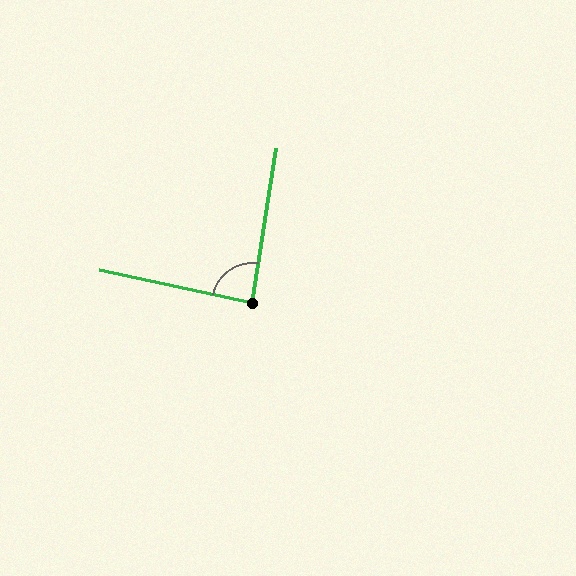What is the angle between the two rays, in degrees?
Approximately 86 degrees.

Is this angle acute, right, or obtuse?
It is approximately a right angle.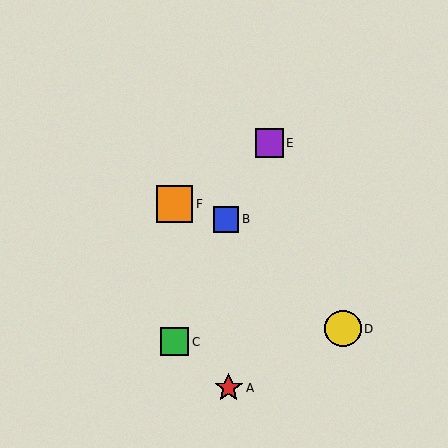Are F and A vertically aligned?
No, F is at x≈175 and A is at x≈229.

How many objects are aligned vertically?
2 objects (C, F) are aligned vertically.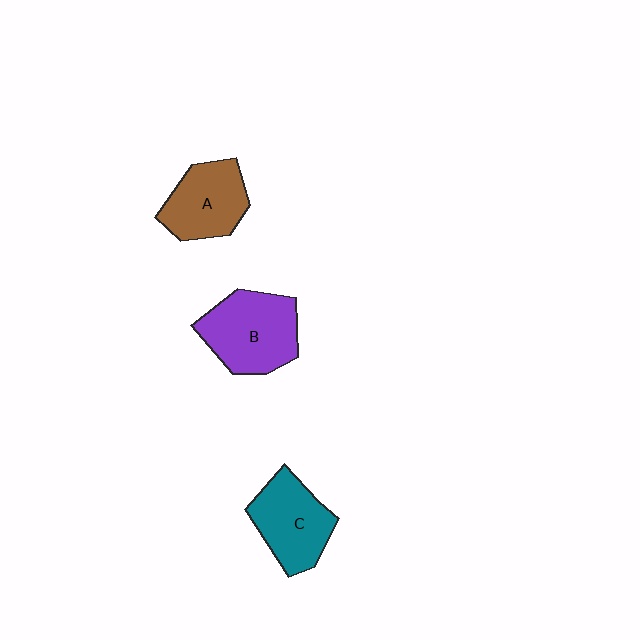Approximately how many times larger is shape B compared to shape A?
Approximately 1.2 times.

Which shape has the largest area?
Shape B (purple).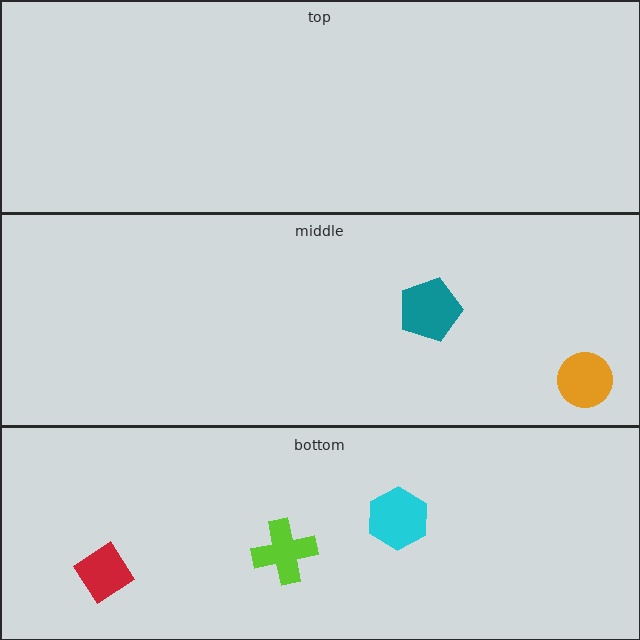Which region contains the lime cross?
The bottom region.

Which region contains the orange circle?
The middle region.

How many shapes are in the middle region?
2.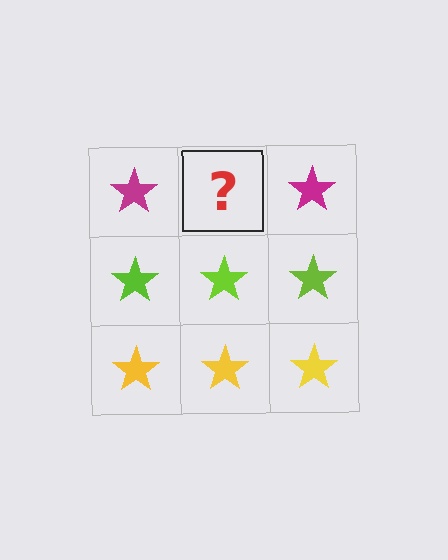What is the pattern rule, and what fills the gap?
The rule is that each row has a consistent color. The gap should be filled with a magenta star.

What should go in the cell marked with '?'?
The missing cell should contain a magenta star.